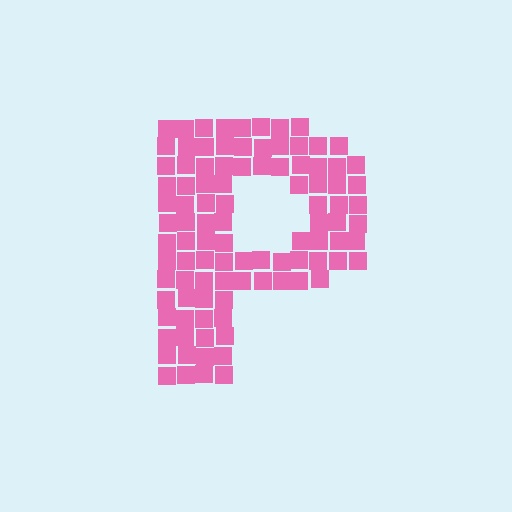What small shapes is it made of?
It is made of small squares.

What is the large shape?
The large shape is the letter P.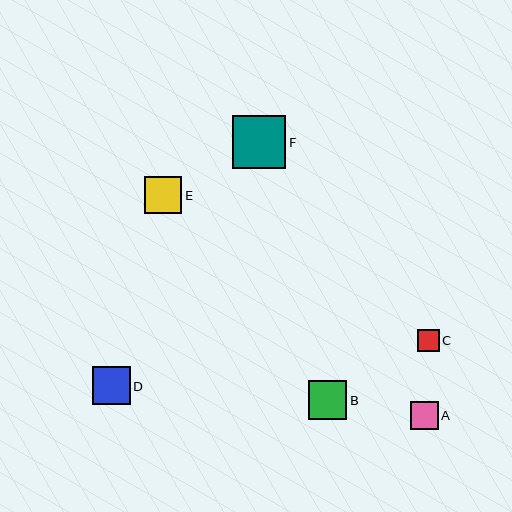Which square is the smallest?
Square C is the smallest with a size of approximately 22 pixels.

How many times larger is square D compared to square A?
Square D is approximately 1.3 times the size of square A.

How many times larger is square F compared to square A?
Square F is approximately 1.9 times the size of square A.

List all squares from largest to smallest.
From largest to smallest: F, B, D, E, A, C.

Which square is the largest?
Square F is the largest with a size of approximately 53 pixels.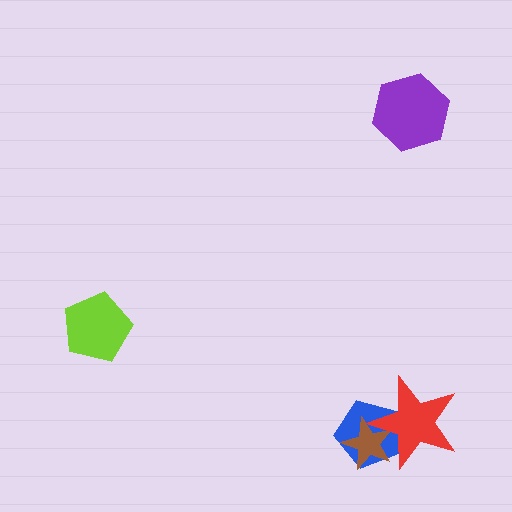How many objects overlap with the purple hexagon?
0 objects overlap with the purple hexagon.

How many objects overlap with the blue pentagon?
2 objects overlap with the blue pentagon.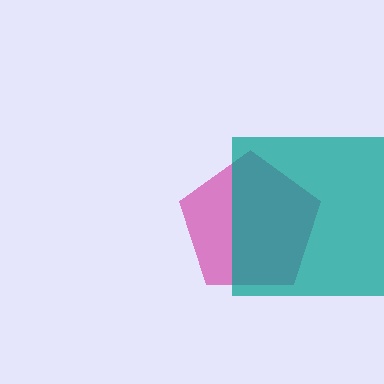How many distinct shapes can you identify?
There are 2 distinct shapes: a magenta pentagon, a teal square.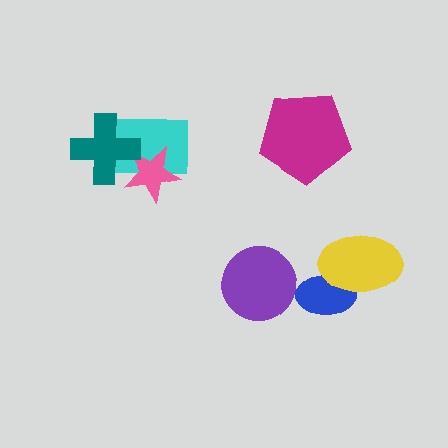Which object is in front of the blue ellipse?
The yellow ellipse is in front of the blue ellipse.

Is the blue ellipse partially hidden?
Yes, it is partially covered by another shape.